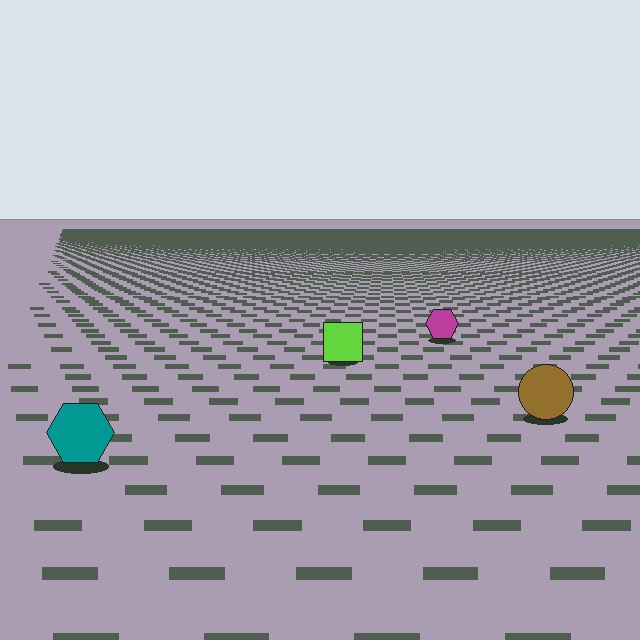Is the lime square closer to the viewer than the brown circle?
No. The brown circle is closer — you can tell from the texture gradient: the ground texture is coarser near it.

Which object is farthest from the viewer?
The magenta hexagon is farthest from the viewer. It appears smaller and the ground texture around it is denser.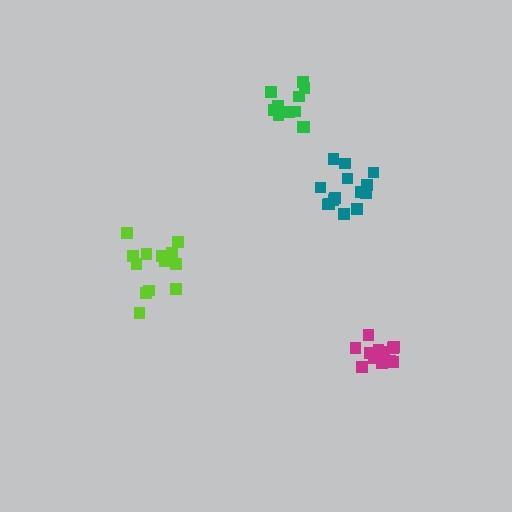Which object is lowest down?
The magenta cluster is bottommost.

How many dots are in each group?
Group 1: 11 dots, Group 2: 14 dots, Group 3: 14 dots, Group 4: 13 dots (52 total).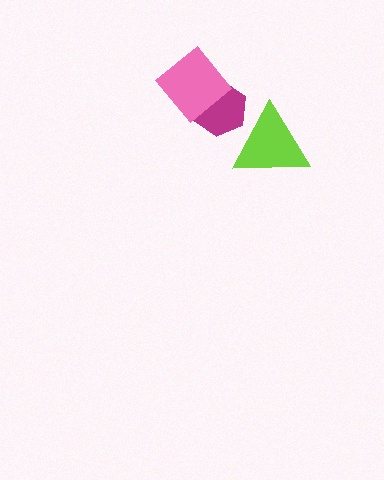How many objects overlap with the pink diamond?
1 object overlaps with the pink diamond.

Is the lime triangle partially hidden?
No, no other shape covers it.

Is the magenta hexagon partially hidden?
Yes, it is partially covered by another shape.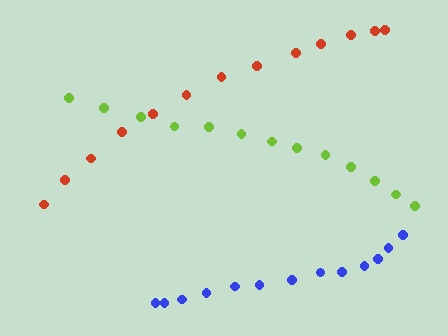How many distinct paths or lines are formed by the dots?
There are 3 distinct paths.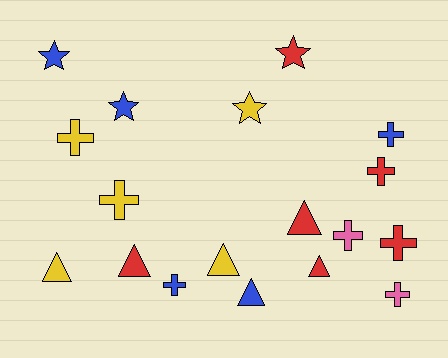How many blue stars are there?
There are 2 blue stars.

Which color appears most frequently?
Red, with 6 objects.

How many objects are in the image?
There are 18 objects.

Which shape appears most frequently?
Cross, with 8 objects.